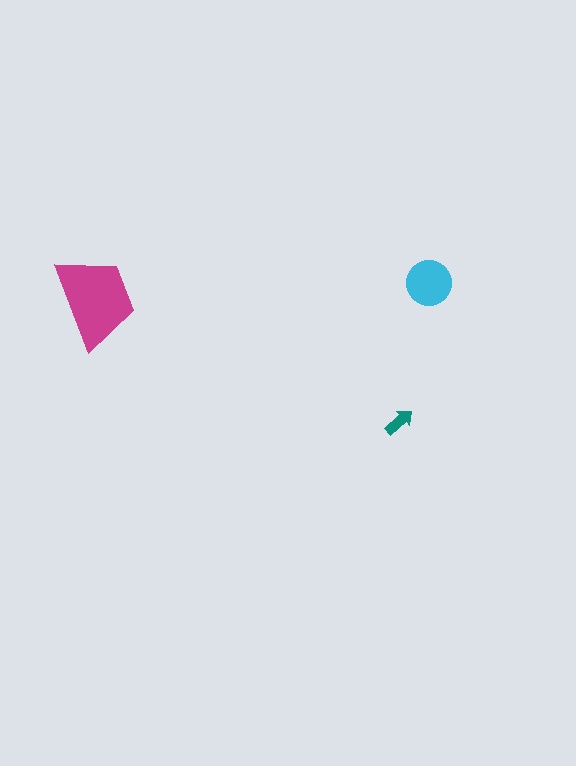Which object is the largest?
The magenta trapezoid.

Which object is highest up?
The cyan circle is topmost.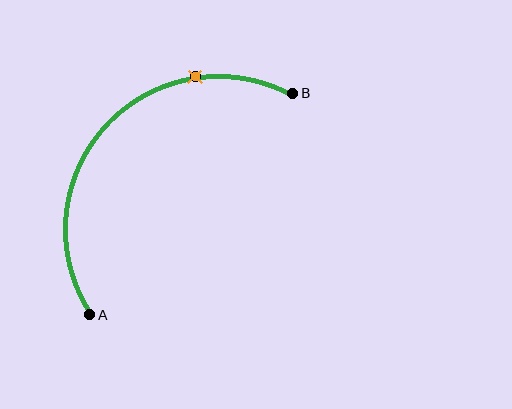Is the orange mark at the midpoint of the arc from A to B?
No. The orange mark lies on the arc but is closer to endpoint B. The arc midpoint would be at the point on the curve equidistant along the arc from both A and B.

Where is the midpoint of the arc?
The arc midpoint is the point on the curve farthest from the straight line joining A and B. It sits above and to the left of that line.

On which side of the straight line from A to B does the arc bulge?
The arc bulges above and to the left of the straight line connecting A and B.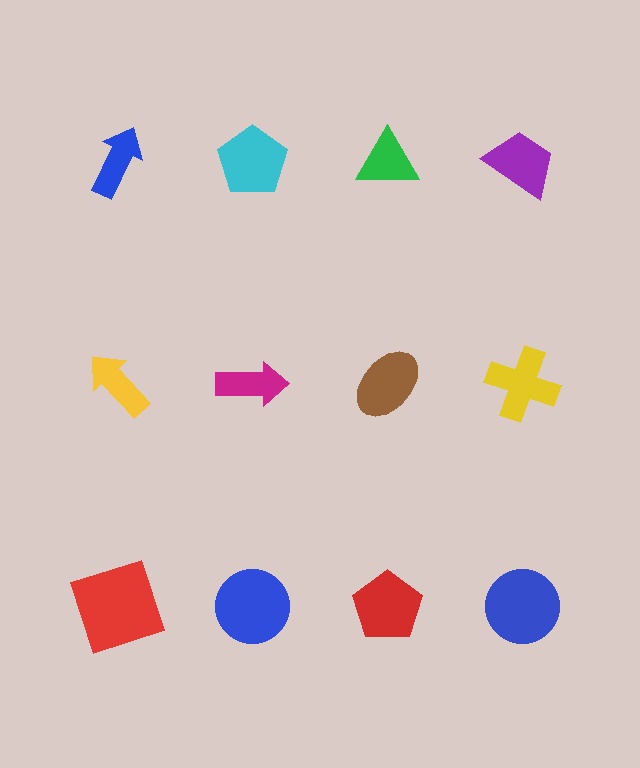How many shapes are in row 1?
4 shapes.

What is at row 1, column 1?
A blue arrow.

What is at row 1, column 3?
A green triangle.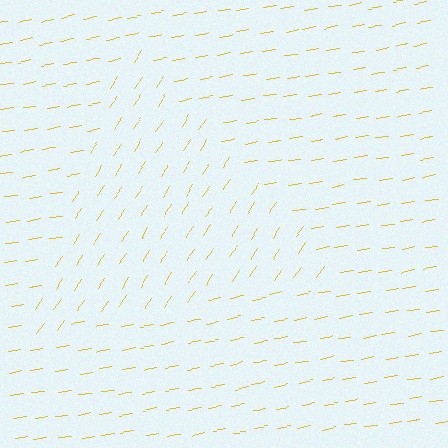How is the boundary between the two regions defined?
The boundary is defined purely by a change in line orientation (approximately 45 degrees difference). All lines are the same color and thickness.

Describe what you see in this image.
The image is filled with small yellow line segments. A triangle region in the image has lines oriented differently from the surrounding lines, creating a visible texture boundary.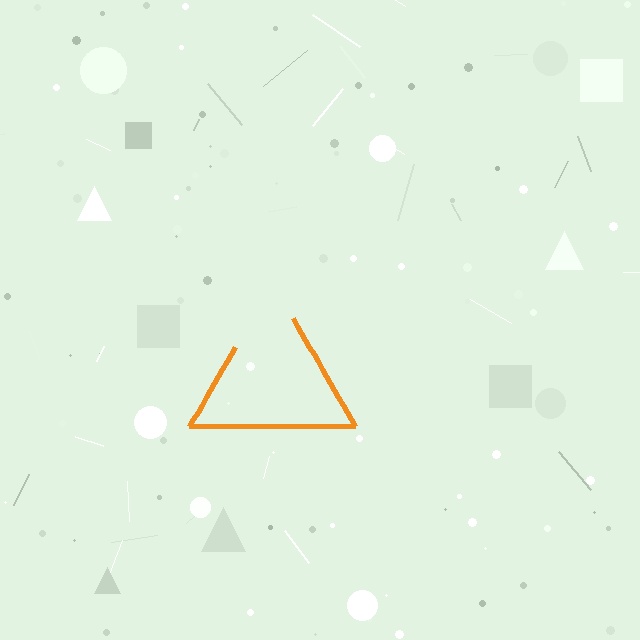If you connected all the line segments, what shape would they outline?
They would outline a triangle.